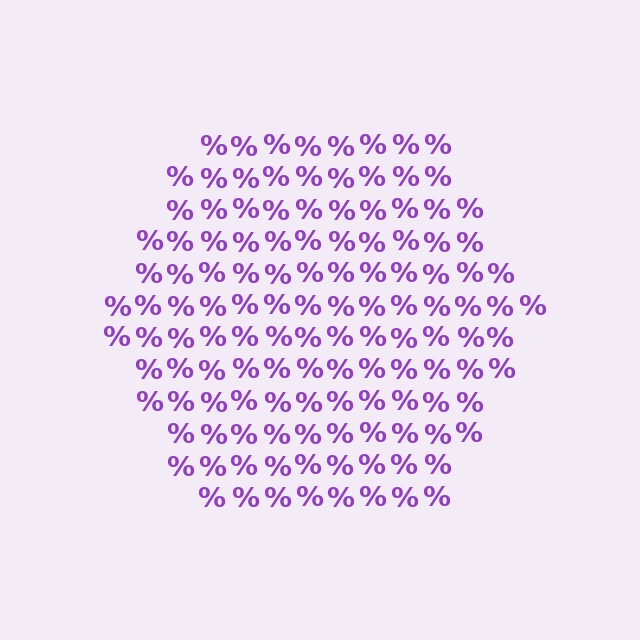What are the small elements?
The small elements are percent signs.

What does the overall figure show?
The overall figure shows a hexagon.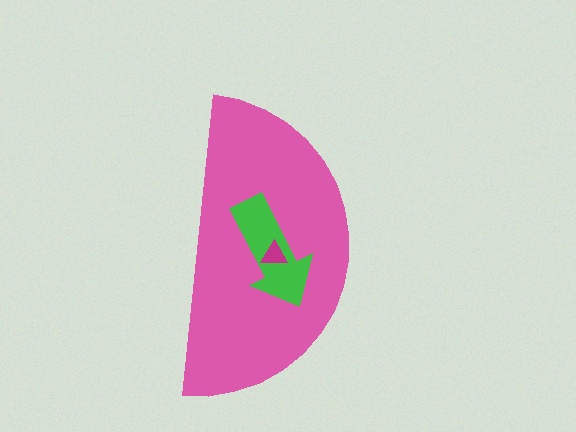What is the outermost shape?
The pink semicircle.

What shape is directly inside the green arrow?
The magenta triangle.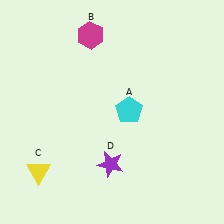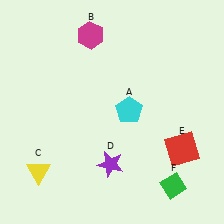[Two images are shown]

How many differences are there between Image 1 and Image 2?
There are 2 differences between the two images.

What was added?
A red square (E), a green diamond (F) were added in Image 2.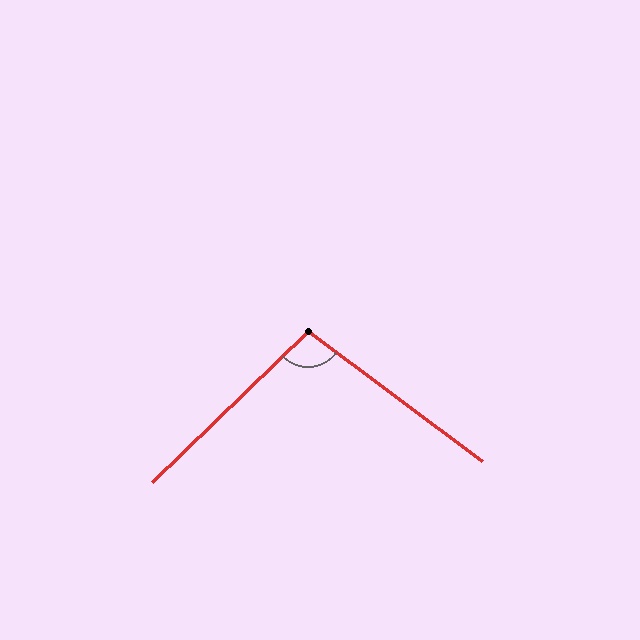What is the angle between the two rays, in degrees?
Approximately 99 degrees.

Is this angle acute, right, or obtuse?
It is obtuse.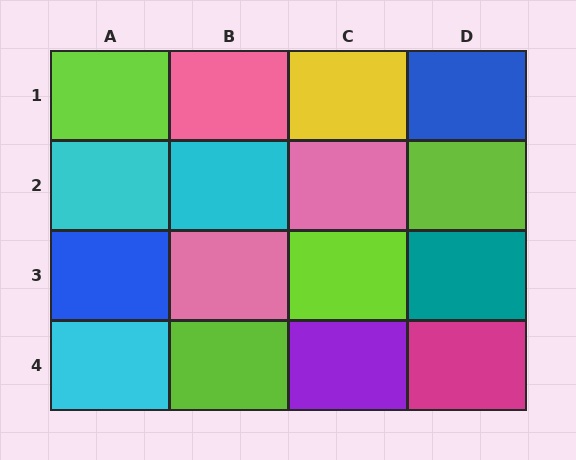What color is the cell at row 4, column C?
Purple.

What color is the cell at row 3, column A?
Blue.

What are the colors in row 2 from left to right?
Cyan, cyan, pink, lime.